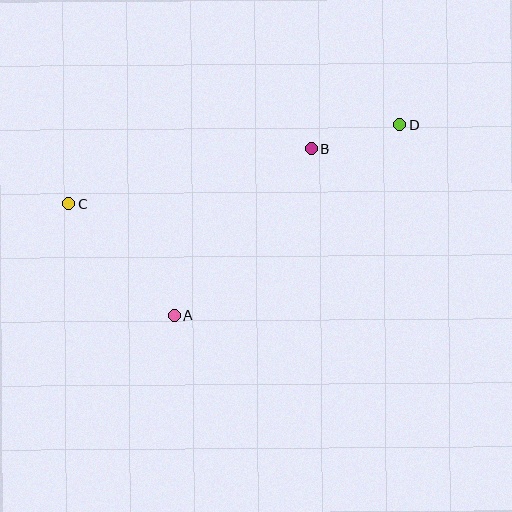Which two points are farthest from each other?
Points C and D are farthest from each other.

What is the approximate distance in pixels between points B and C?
The distance between B and C is approximately 250 pixels.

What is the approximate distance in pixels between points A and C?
The distance between A and C is approximately 154 pixels.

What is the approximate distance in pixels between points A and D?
The distance between A and D is approximately 295 pixels.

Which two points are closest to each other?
Points B and D are closest to each other.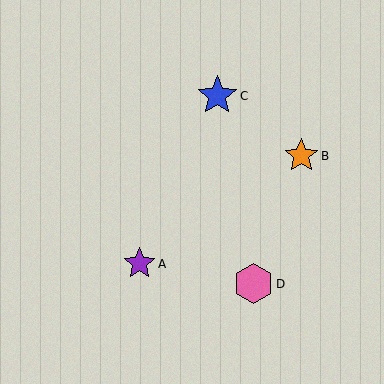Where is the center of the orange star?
The center of the orange star is at (301, 156).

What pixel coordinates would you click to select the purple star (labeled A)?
Click at (140, 264) to select the purple star A.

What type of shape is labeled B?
Shape B is an orange star.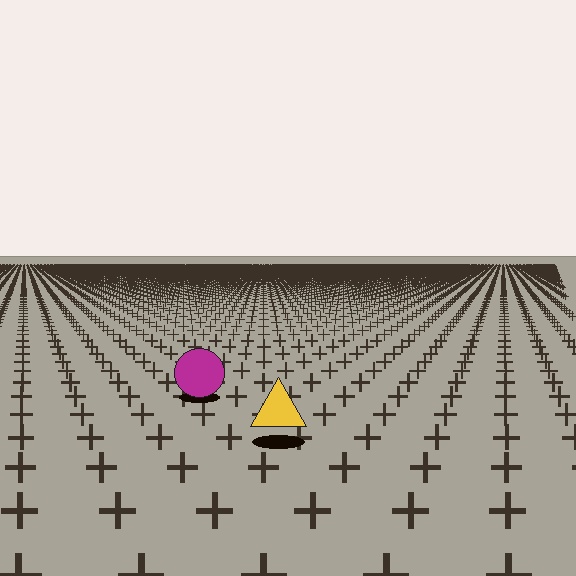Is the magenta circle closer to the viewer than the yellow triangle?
No. The yellow triangle is closer — you can tell from the texture gradient: the ground texture is coarser near it.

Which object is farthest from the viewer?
The magenta circle is farthest from the viewer. It appears smaller and the ground texture around it is denser.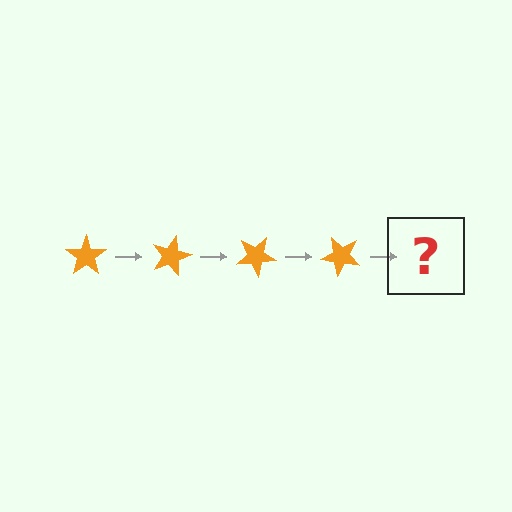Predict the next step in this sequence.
The next step is an orange star rotated 60 degrees.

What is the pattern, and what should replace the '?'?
The pattern is that the star rotates 15 degrees each step. The '?' should be an orange star rotated 60 degrees.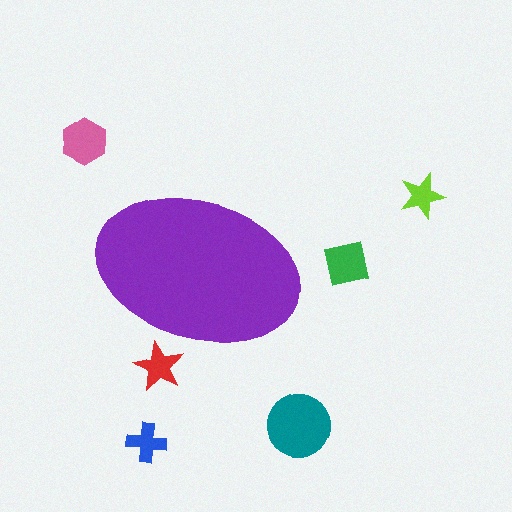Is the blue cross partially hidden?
No, the blue cross is fully visible.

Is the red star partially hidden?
Yes, the red star is partially hidden behind the purple ellipse.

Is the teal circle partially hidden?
No, the teal circle is fully visible.